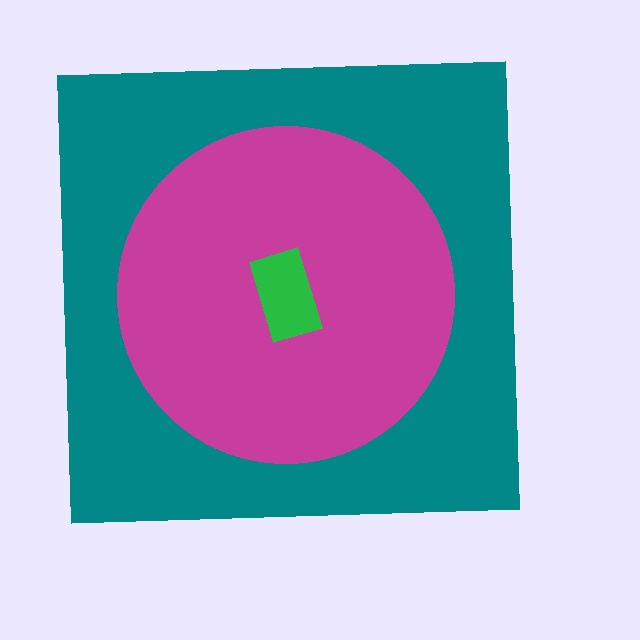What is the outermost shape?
The teal square.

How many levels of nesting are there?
3.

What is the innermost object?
The green rectangle.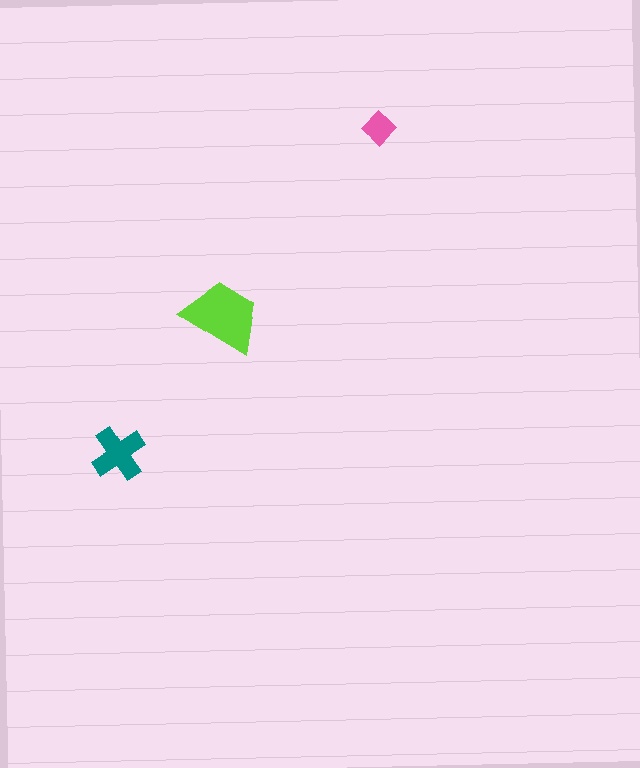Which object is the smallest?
The pink diamond.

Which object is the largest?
The lime trapezoid.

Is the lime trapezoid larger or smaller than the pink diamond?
Larger.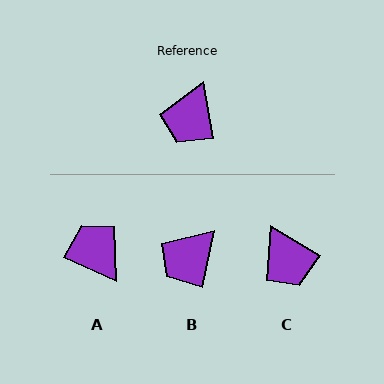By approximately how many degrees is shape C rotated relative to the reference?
Approximately 49 degrees counter-clockwise.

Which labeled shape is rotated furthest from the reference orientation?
A, about 124 degrees away.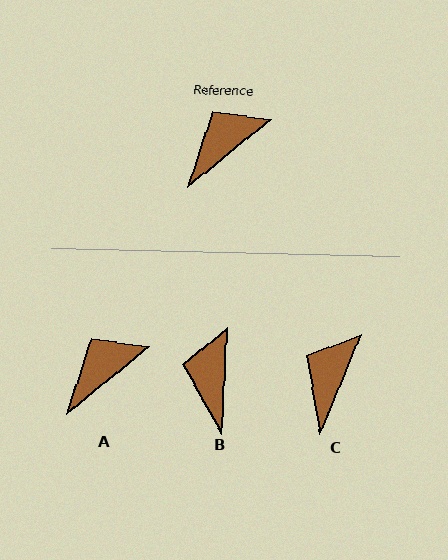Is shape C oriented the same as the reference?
No, it is off by about 28 degrees.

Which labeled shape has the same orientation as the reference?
A.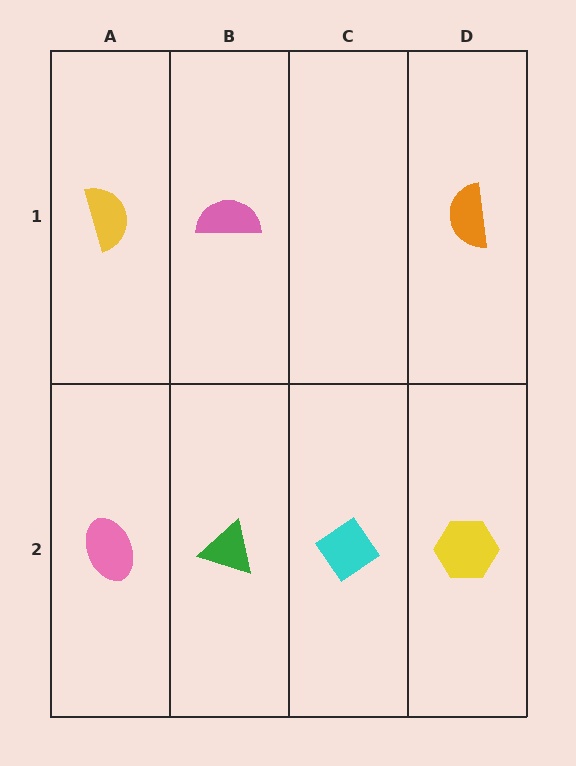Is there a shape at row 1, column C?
No, that cell is empty.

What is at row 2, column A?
A pink ellipse.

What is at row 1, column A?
A yellow semicircle.